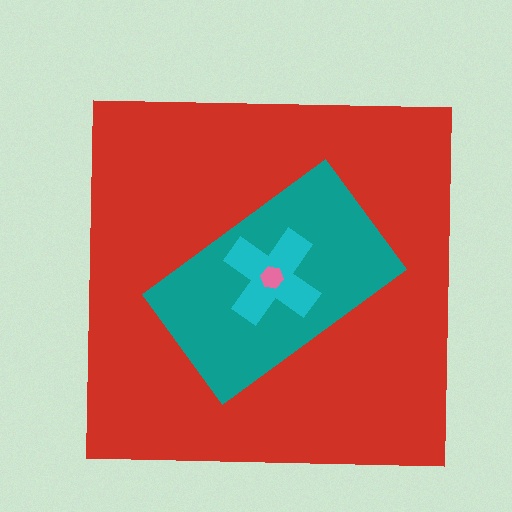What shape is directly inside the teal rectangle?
The cyan cross.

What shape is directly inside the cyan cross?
The pink hexagon.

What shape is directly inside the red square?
The teal rectangle.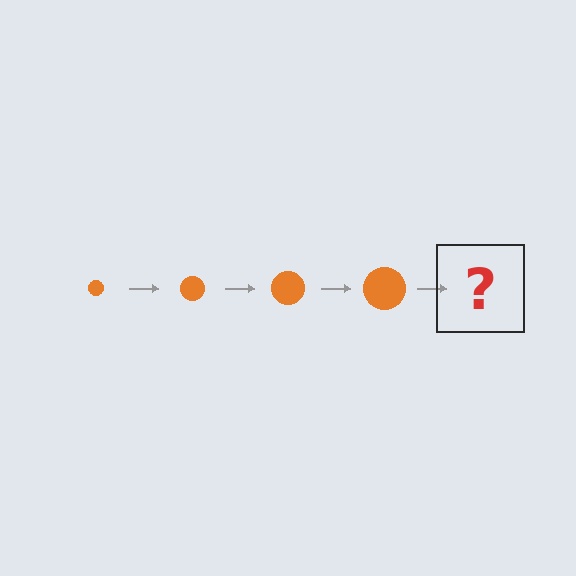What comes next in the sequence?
The next element should be an orange circle, larger than the previous one.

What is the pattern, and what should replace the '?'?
The pattern is that the circle gets progressively larger each step. The '?' should be an orange circle, larger than the previous one.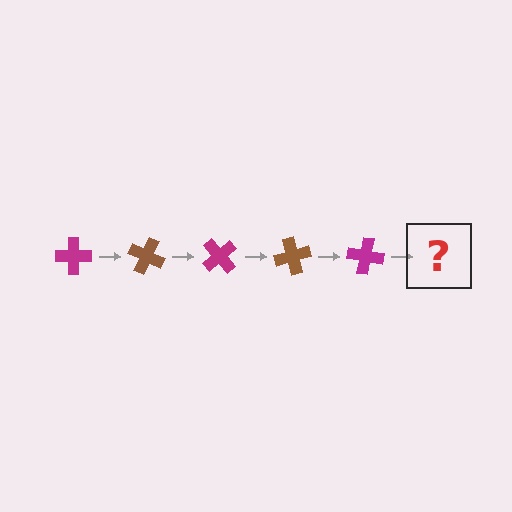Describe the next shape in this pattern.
It should be a brown cross, rotated 125 degrees from the start.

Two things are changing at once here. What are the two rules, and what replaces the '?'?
The two rules are that it rotates 25 degrees each step and the color cycles through magenta and brown. The '?' should be a brown cross, rotated 125 degrees from the start.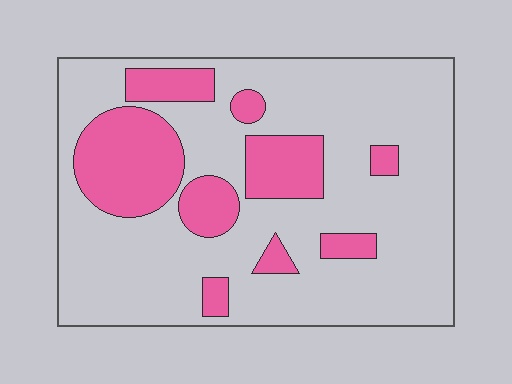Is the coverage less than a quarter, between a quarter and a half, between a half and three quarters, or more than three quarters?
Less than a quarter.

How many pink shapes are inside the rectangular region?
9.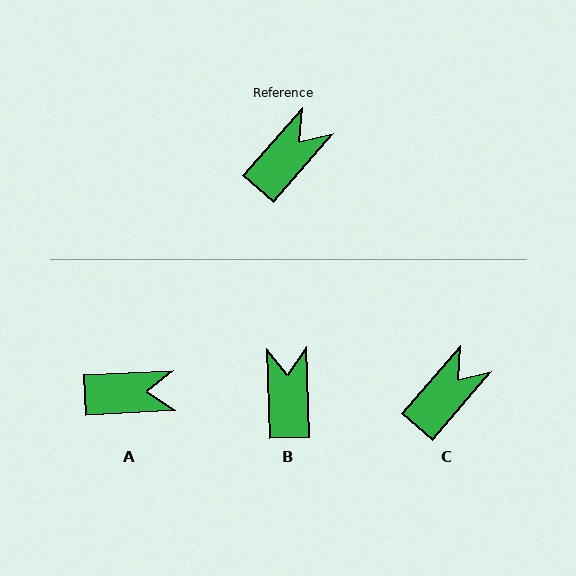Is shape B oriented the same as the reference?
No, it is off by about 43 degrees.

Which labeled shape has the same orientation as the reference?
C.